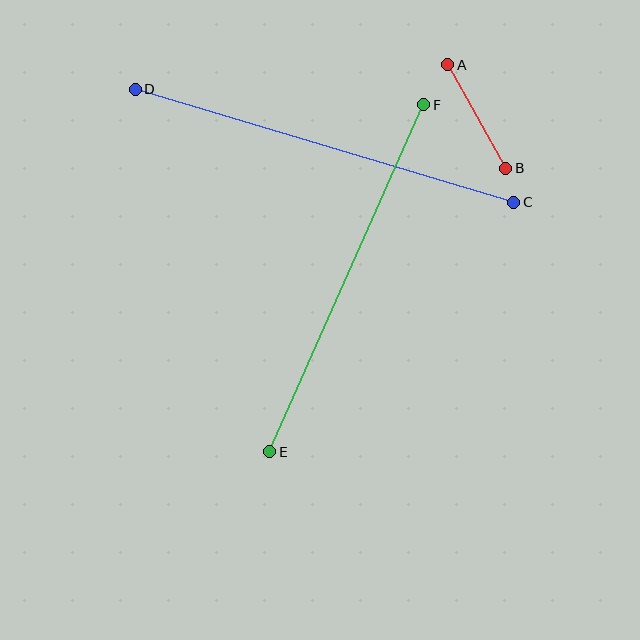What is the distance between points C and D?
The distance is approximately 395 pixels.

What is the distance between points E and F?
The distance is approximately 380 pixels.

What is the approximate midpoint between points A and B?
The midpoint is at approximately (477, 116) pixels.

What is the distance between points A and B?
The distance is approximately 118 pixels.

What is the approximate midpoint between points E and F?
The midpoint is at approximately (347, 278) pixels.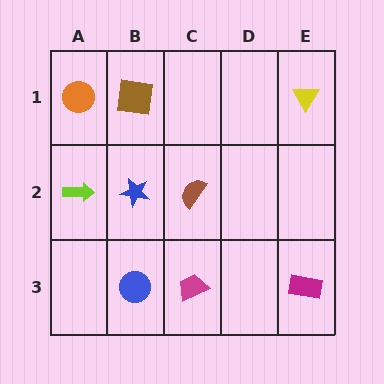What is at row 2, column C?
A brown semicircle.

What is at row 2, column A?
A lime arrow.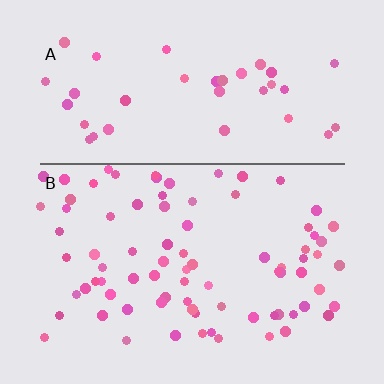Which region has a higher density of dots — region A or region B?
B (the bottom).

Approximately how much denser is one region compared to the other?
Approximately 2.1× — region B over region A.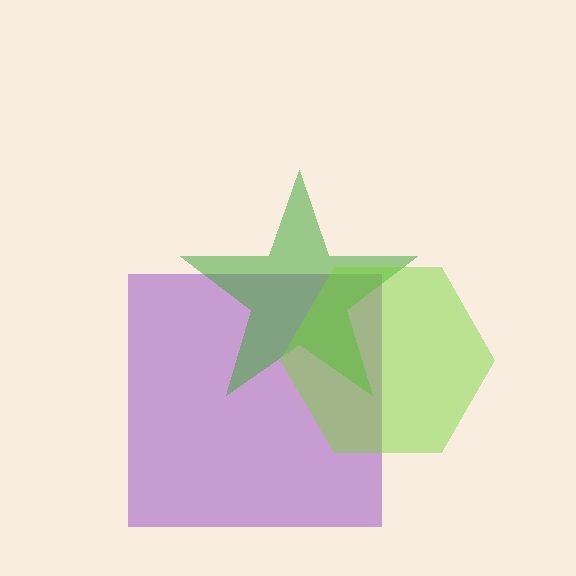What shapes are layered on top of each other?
The layered shapes are: a purple square, a green star, a lime hexagon.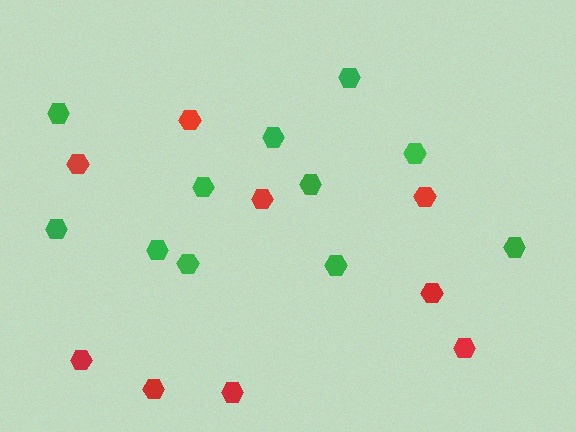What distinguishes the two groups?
There are 2 groups: one group of green hexagons (11) and one group of red hexagons (9).